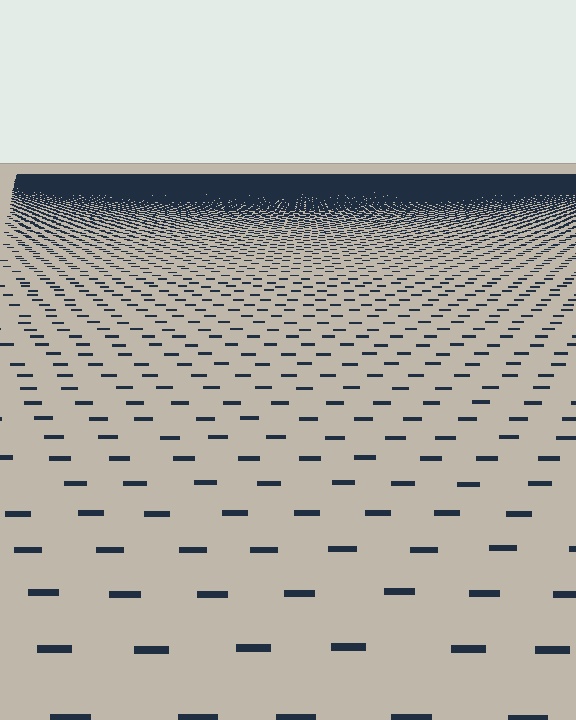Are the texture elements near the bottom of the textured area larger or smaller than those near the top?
Larger. Near the bottom, elements are closer to the viewer and appear at a bigger on-screen size.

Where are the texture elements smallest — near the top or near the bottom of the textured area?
Near the top.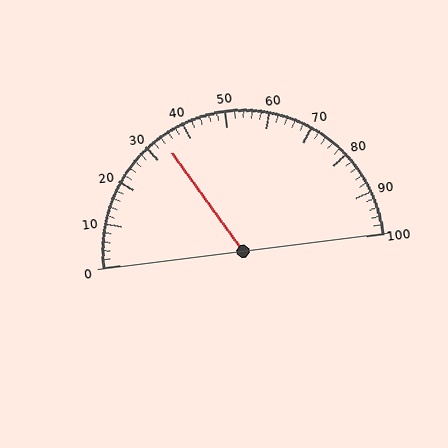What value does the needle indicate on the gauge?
The needle indicates approximately 34.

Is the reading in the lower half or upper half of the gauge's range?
The reading is in the lower half of the range (0 to 100).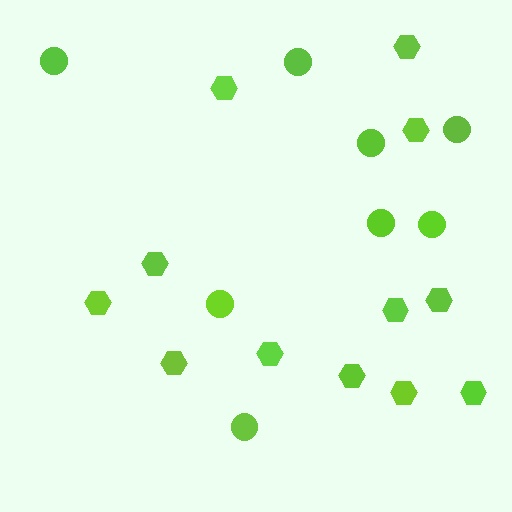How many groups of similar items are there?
There are 2 groups: one group of circles (8) and one group of hexagons (12).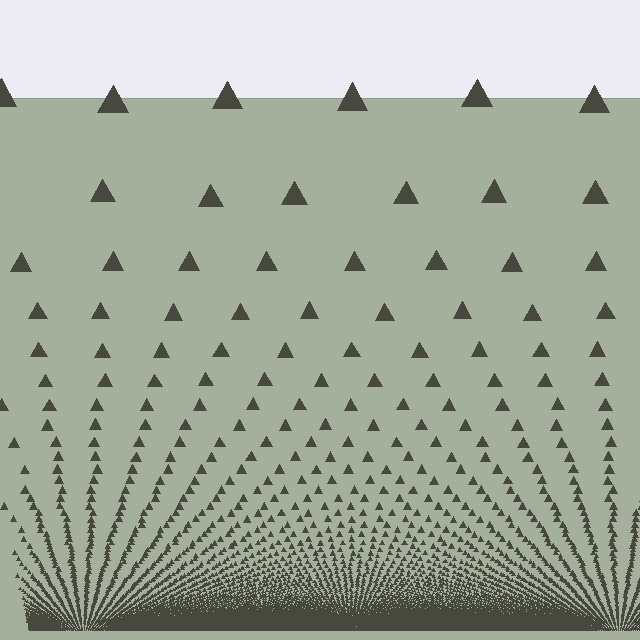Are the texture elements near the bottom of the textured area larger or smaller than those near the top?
Smaller. The gradient is inverted — elements near the bottom are smaller and denser.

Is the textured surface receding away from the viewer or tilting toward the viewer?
The surface appears to tilt toward the viewer. Texture elements get larger and sparser toward the top.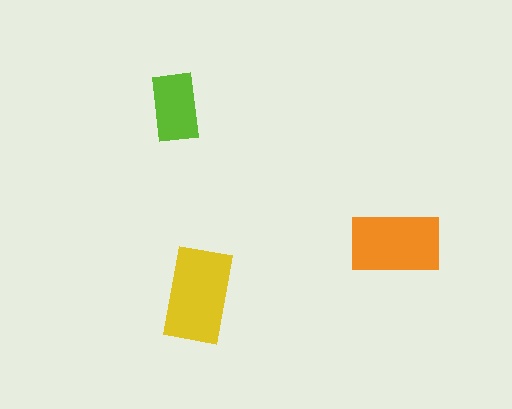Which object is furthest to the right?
The orange rectangle is rightmost.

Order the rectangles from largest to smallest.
the yellow one, the orange one, the lime one.